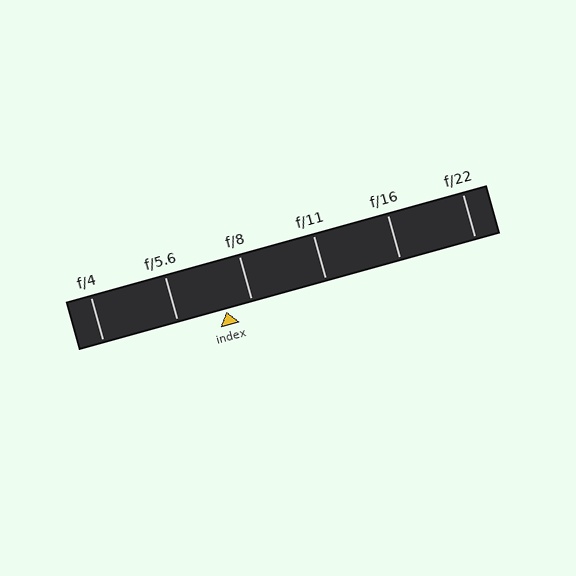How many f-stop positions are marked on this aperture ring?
There are 6 f-stop positions marked.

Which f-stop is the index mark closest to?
The index mark is closest to f/8.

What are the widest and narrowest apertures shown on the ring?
The widest aperture shown is f/4 and the narrowest is f/22.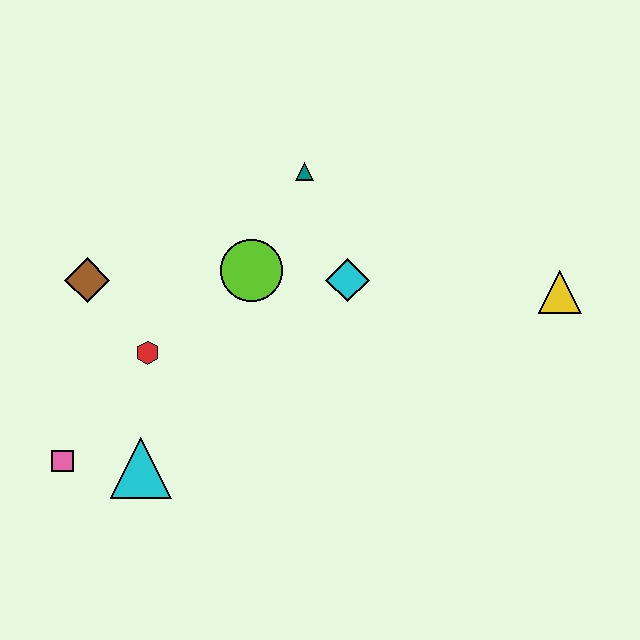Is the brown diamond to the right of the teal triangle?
No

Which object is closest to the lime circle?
The cyan diamond is closest to the lime circle.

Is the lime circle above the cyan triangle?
Yes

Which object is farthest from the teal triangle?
The pink square is farthest from the teal triangle.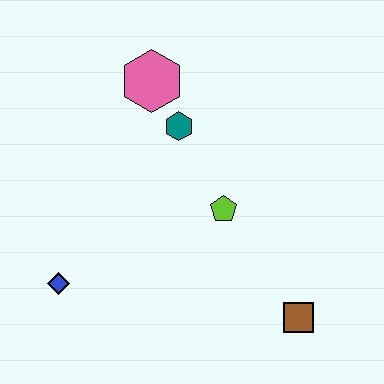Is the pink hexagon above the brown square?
Yes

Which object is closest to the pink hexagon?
The teal hexagon is closest to the pink hexagon.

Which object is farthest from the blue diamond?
The brown square is farthest from the blue diamond.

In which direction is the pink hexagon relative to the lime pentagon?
The pink hexagon is above the lime pentagon.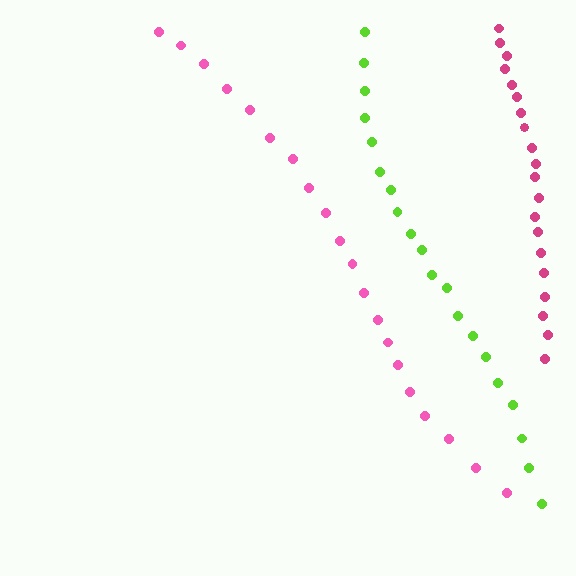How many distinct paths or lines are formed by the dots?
There are 3 distinct paths.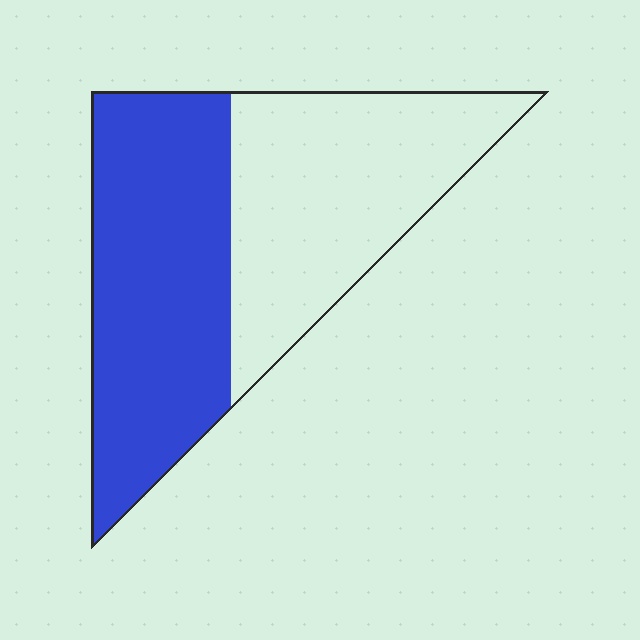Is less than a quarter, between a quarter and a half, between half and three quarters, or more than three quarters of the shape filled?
Between half and three quarters.